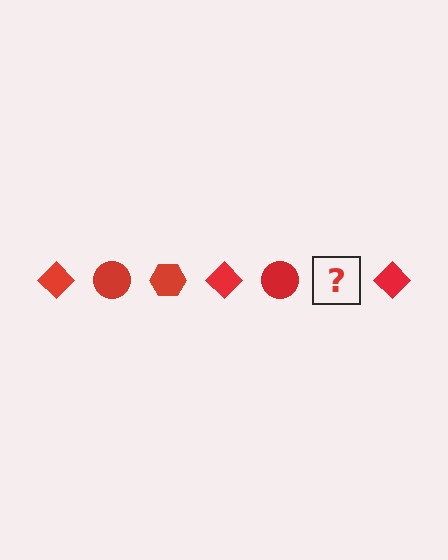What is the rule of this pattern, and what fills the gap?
The rule is that the pattern cycles through diamond, circle, hexagon shapes in red. The gap should be filled with a red hexagon.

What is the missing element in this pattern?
The missing element is a red hexagon.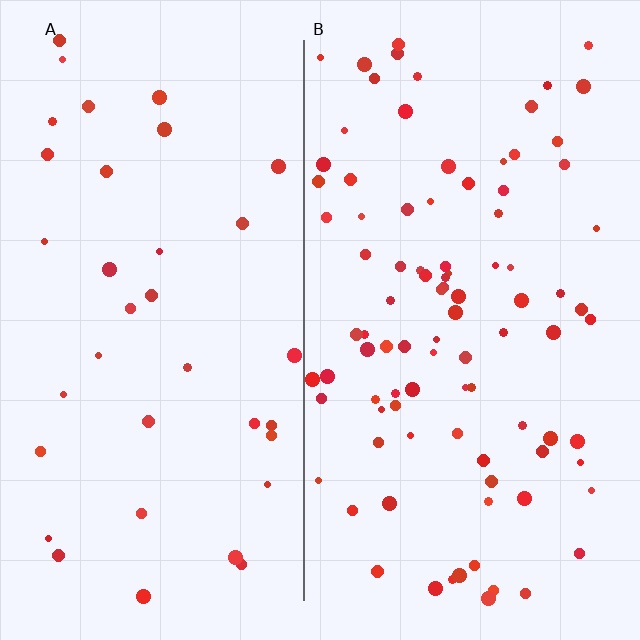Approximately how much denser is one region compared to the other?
Approximately 2.6× — region B over region A.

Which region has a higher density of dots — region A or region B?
B (the right).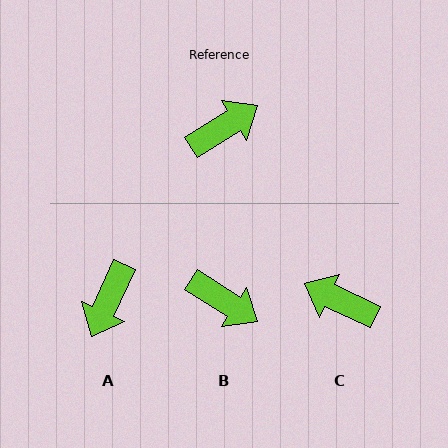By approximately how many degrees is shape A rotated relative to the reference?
Approximately 147 degrees clockwise.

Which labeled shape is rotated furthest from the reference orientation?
A, about 147 degrees away.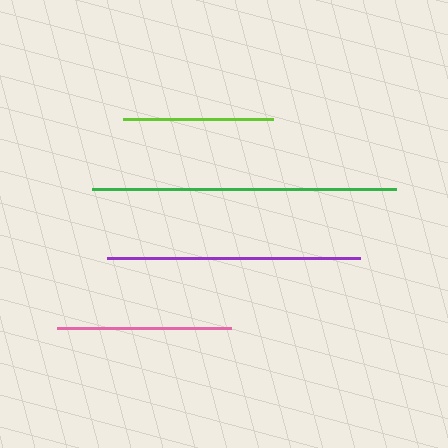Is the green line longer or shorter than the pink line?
The green line is longer than the pink line.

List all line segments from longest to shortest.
From longest to shortest: green, purple, pink, lime.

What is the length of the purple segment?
The purple segment is approximately 253 pixels long.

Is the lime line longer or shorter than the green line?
The green line is longer than the lime line.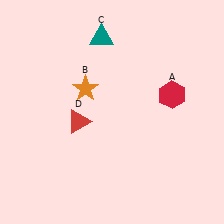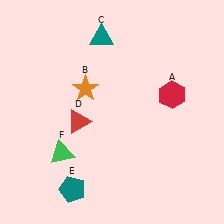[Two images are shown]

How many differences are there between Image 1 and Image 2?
There are 2 differences between the two images.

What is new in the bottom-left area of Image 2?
A green triangle (F) was added in the bottom-left area of Image 2.